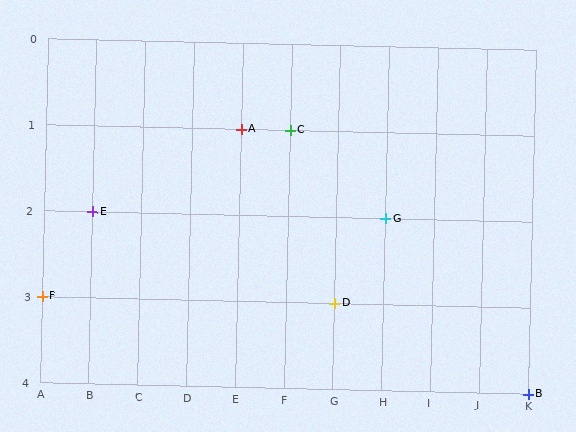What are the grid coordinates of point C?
Point C is at grid coordinates (F, 1).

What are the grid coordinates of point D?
Point D is at grid coordinates (G, 3).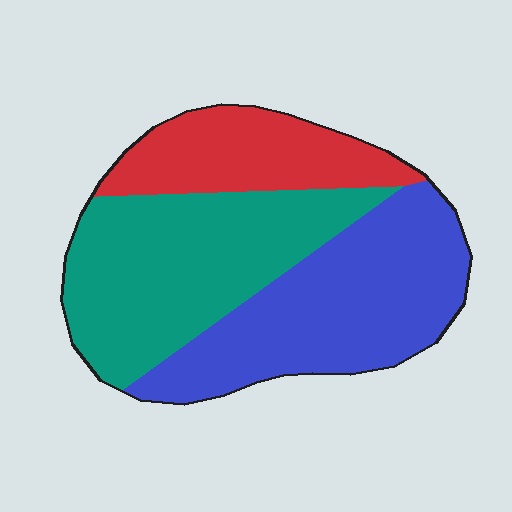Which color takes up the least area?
Red, at roughly 20%.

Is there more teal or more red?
Teal.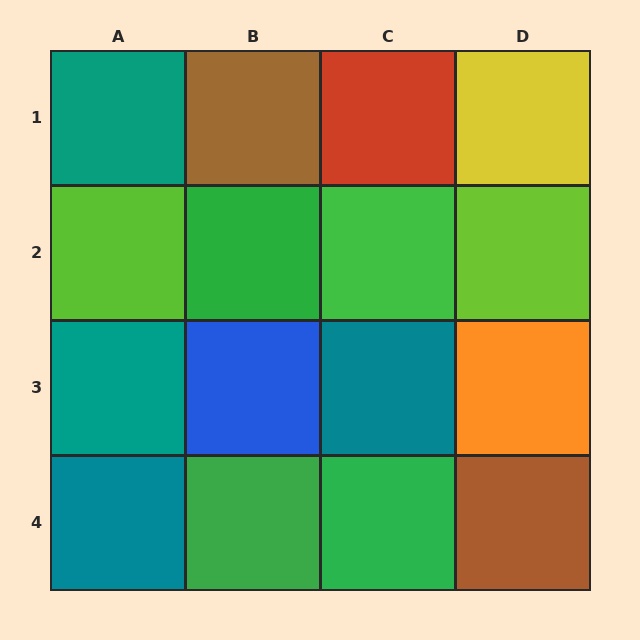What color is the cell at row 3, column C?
Teal.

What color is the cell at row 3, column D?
Orange.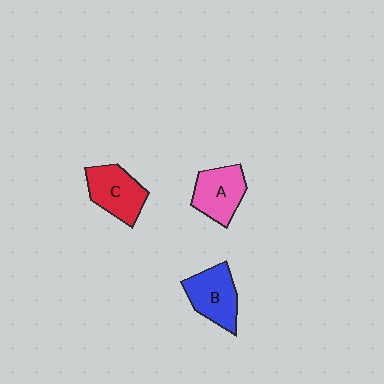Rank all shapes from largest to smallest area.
From largest to smallest: B (blue), C (red), A (pink).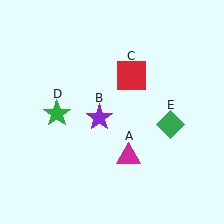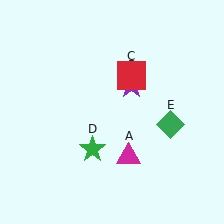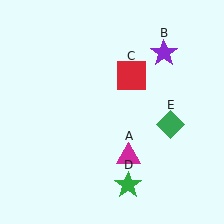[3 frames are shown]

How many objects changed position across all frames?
2 objects changed position: purple star (object B), green star (object D).